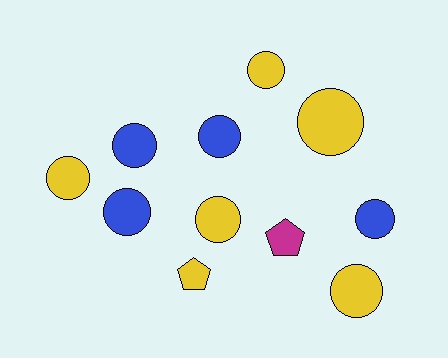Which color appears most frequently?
Yellow, with 6 objects.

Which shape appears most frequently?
Circle, with 9 objects.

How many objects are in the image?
There are 11 objects.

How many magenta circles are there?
There are no magenta circles.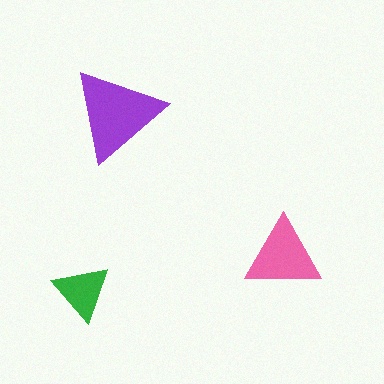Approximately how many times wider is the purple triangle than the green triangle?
About 1.5 times wider.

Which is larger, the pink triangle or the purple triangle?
The purple one.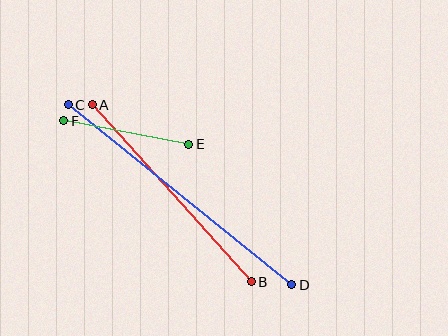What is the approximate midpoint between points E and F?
The midpoint is at approximately (126, 132) pixels.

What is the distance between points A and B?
The distance is approximately 238 pixels.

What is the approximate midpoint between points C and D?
The midpoint is at approximately (180, 195) pixels.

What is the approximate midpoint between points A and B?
The midpoint is at approximately (172, 193) pixels.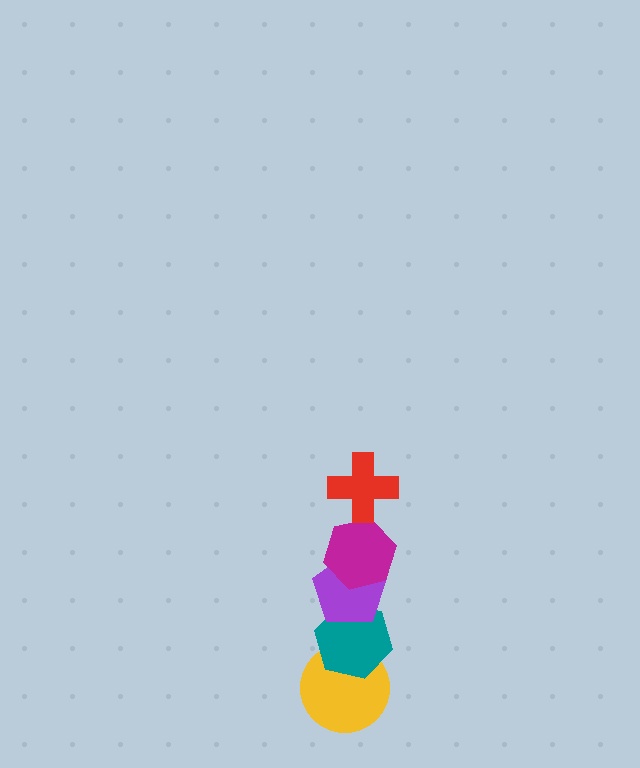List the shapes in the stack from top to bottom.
From top to bottom: the red cross, the magenta hexagon, the purple pentagon, the teal hexagon, the yellow circle.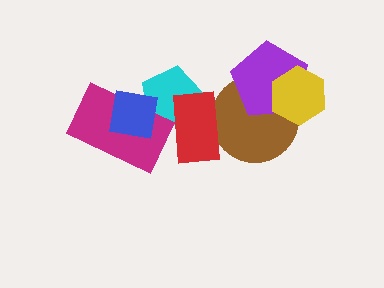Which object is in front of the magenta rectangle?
The blue square is in front of the magenta rectangle.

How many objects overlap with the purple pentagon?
2 objects overlap with the purple pentagon.